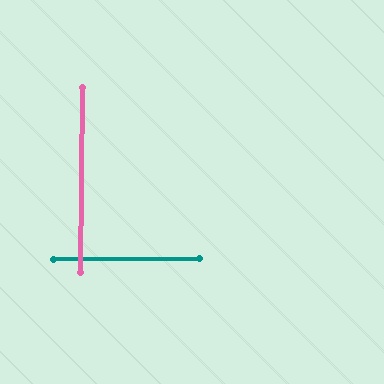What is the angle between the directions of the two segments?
Approximately 89 degrees.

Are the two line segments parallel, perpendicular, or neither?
Perpendicular — they meet at approximately 89°.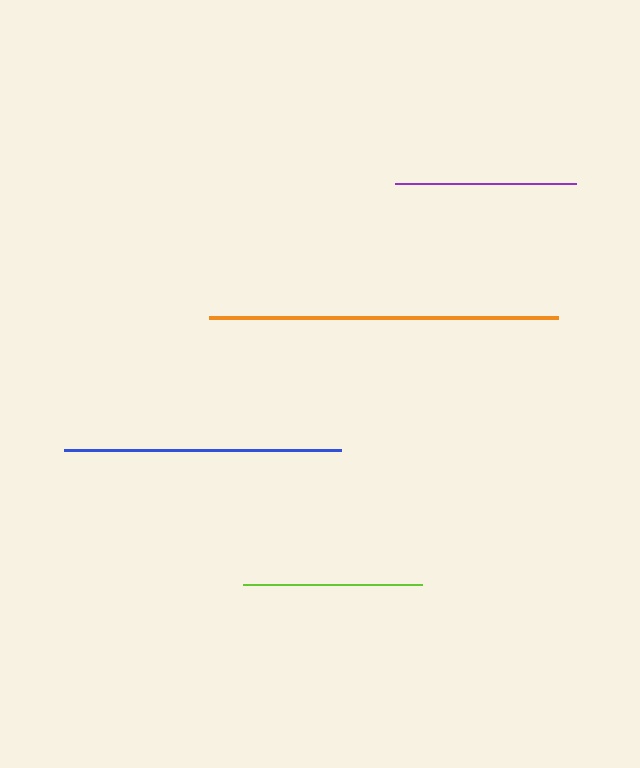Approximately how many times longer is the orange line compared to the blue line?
The orange line is approximately 1.3 times the length of the blue line.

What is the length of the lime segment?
The lime segment is approximately 179 pixels long.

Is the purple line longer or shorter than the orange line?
The orange line is longer than the purple line.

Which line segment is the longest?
The orange line is the longest at approximately 349 pixels.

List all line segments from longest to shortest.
From longest to shortest: orange, blue, purple, lime.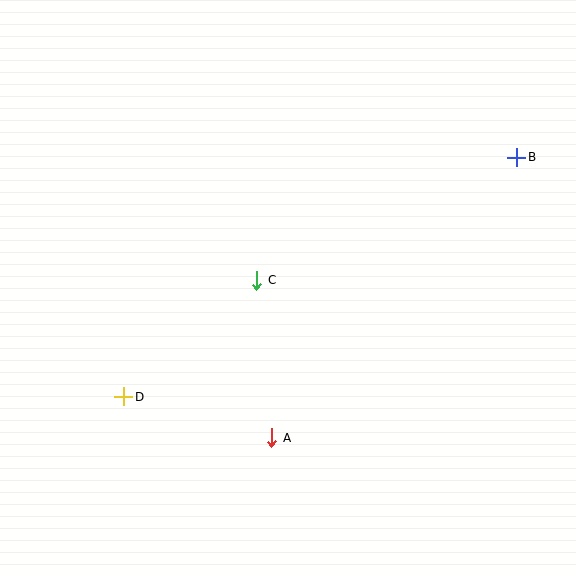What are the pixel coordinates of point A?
Point A is at (272, 438).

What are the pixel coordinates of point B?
Point B is at (517, 157).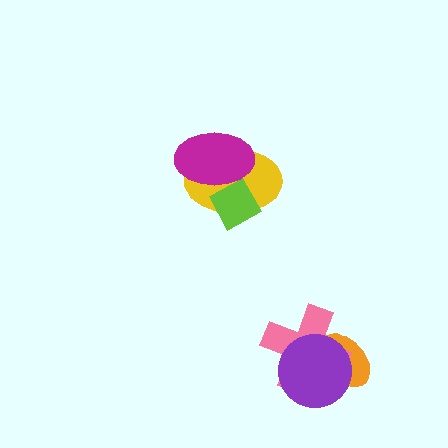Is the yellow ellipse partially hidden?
Yes, it is partially covered by another shape.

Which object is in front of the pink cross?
The purple circle is in front of the pink cross.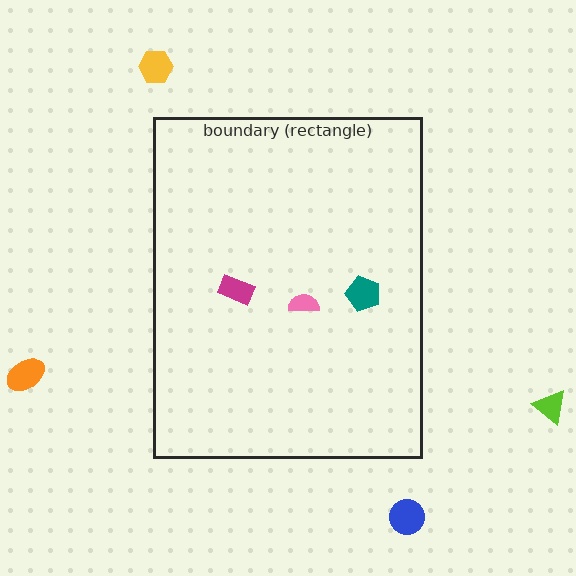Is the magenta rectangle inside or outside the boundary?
Inside.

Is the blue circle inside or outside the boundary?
Outside.